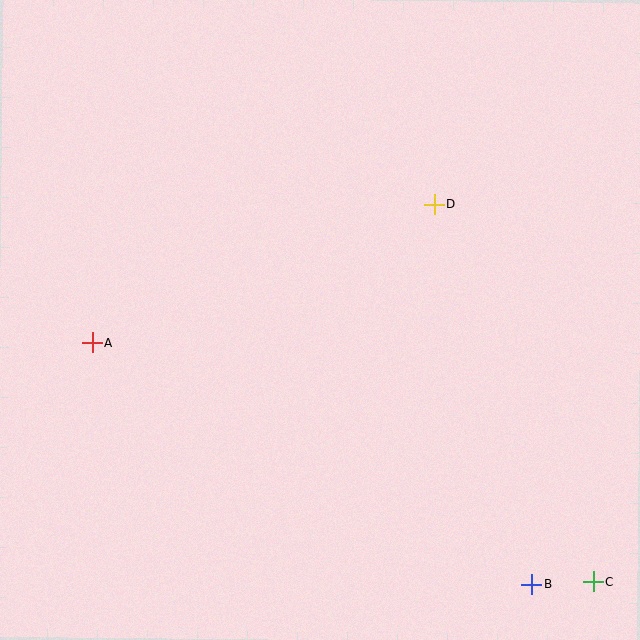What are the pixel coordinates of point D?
Point D is at (434, 205).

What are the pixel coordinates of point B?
Point B is at (532, 584).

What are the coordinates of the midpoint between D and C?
The midpoint between D and C is at (514, 393).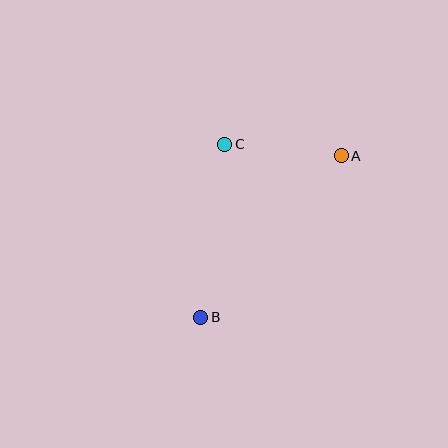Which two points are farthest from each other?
Points A and B are farthest from each other.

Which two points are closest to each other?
Points A and C are closest to each other.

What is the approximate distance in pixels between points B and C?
The distance between B and C is approximately 175 pixels.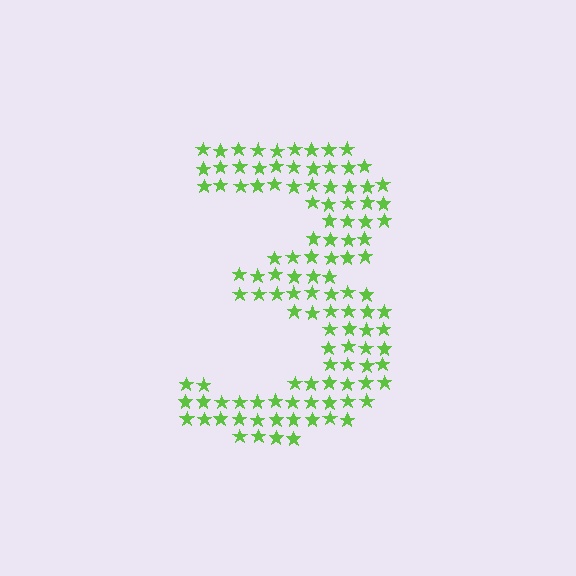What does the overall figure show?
The overall figure shows the digit 3.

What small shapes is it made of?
It is made of small stars.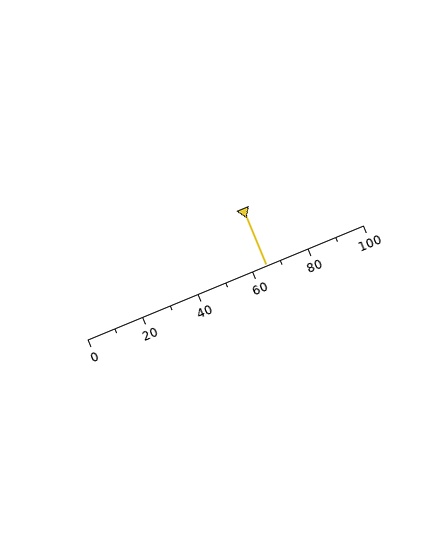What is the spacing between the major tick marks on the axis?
The major ticks are spaced 20 apart.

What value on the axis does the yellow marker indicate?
The marker indicates approximately 65.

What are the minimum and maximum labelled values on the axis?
The axis runs from 0 to 100.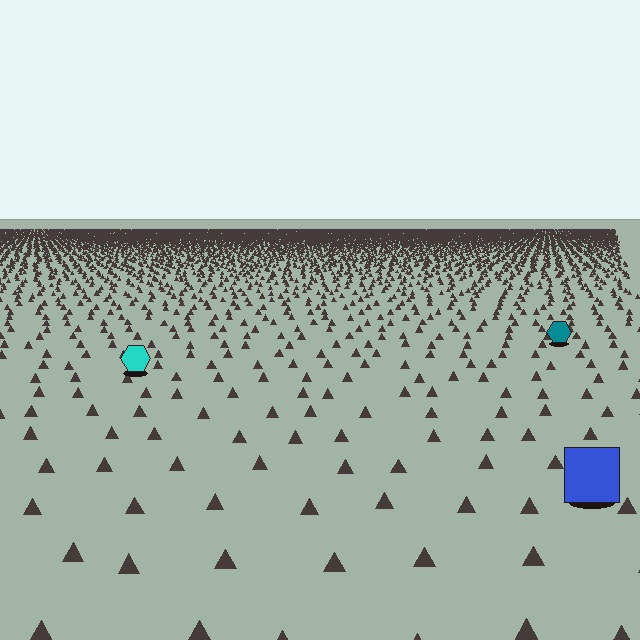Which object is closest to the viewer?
The blue square is closest. The texture marks near it are larger and more spread out.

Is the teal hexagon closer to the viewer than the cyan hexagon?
No. The cyan hexagon is closer — you can tell from the texture gradient: the ground texture is coarser near it.